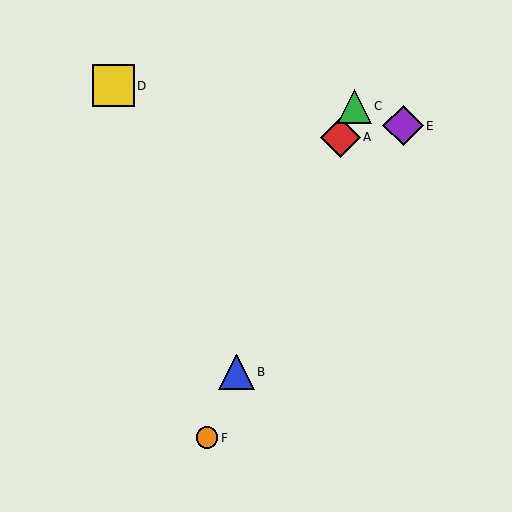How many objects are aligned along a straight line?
4 objects (A, B, C, F) are aligned along a straight line.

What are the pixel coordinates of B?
Object B is at (236, 372).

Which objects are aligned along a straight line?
Objects A, B, C, F are aligned along a straight line.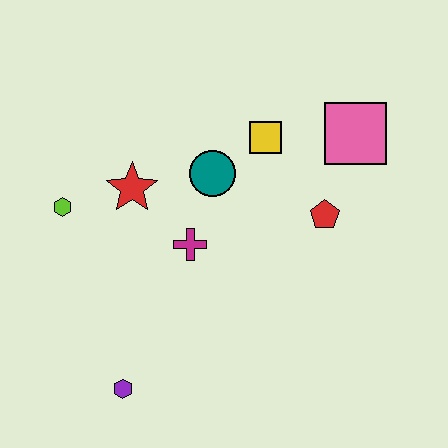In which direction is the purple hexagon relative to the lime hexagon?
The purple hexagon is below the lime hexagon.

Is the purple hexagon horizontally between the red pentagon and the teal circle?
No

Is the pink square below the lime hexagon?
No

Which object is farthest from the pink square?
The purple hexagon is farthest from the pink square.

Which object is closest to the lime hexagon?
The red star is closest to the lime hexagon.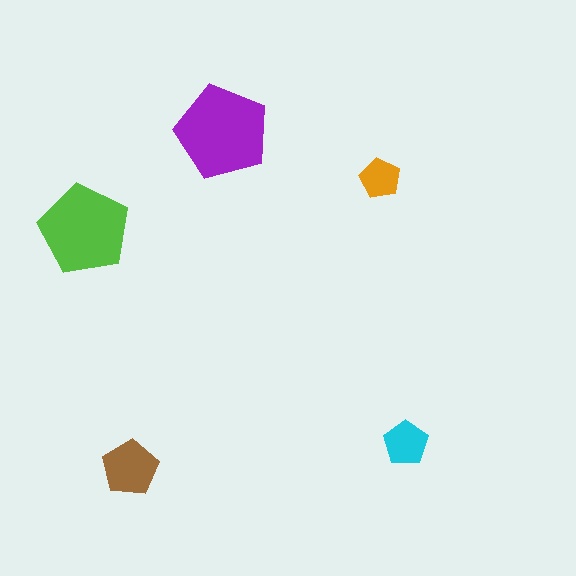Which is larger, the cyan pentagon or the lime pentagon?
The lime one.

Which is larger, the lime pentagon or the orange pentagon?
The lime one.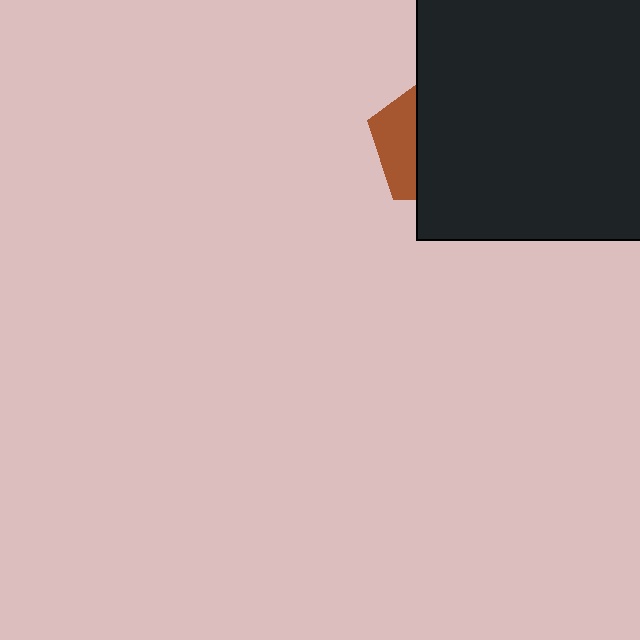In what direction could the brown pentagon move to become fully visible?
The brown pentagon could move left. That would shift it out from behind the black square entirely.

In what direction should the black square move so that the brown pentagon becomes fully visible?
The black square should move right. That is the shortest direction to clear the overlap and leave the brown pentagon fully visible.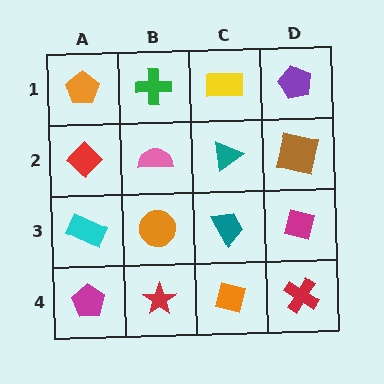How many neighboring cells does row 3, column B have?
4.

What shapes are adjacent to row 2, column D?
A purple pentagon (row 1, column D), a magenta square (row 3, column D), a teal triangle (row 2, column C).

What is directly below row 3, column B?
A red star.